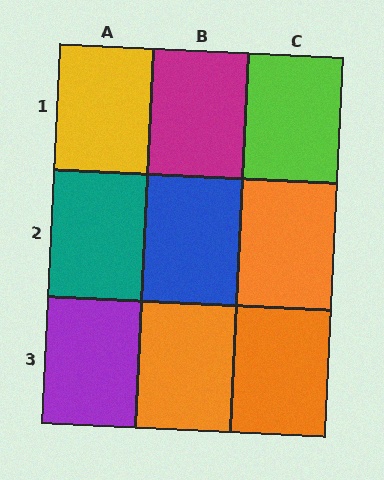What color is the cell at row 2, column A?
Teal.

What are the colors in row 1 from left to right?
Yellow, magenta, lime.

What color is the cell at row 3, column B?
Orange.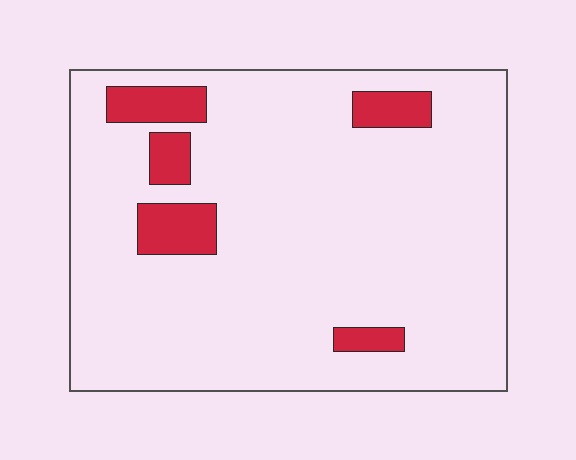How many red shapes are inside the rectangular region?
5.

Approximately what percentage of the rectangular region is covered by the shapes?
Approximately 10%.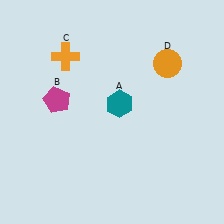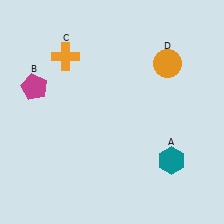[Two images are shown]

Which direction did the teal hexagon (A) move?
The teal hexagon (A) moved down.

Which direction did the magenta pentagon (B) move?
The magenta pentagon (B) moved left.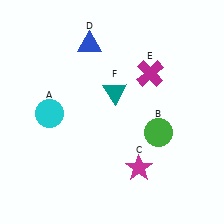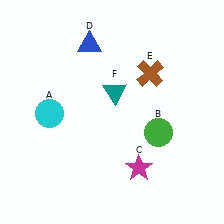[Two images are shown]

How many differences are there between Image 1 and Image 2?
There is 1 difference between the two images.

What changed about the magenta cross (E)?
In Image 1, E is magenta. In Image 2, it changed to brown.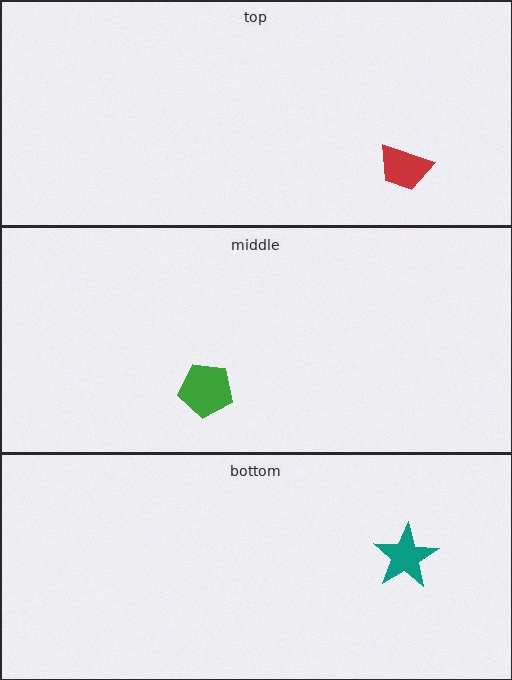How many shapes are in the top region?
1.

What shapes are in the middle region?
The green pentagon.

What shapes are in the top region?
The red trapezoid.